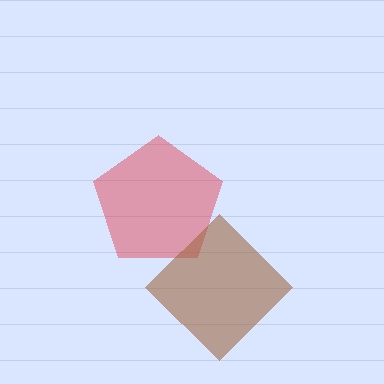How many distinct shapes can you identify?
There are 2 distinct shapes: a red pentagon, a brown diamond.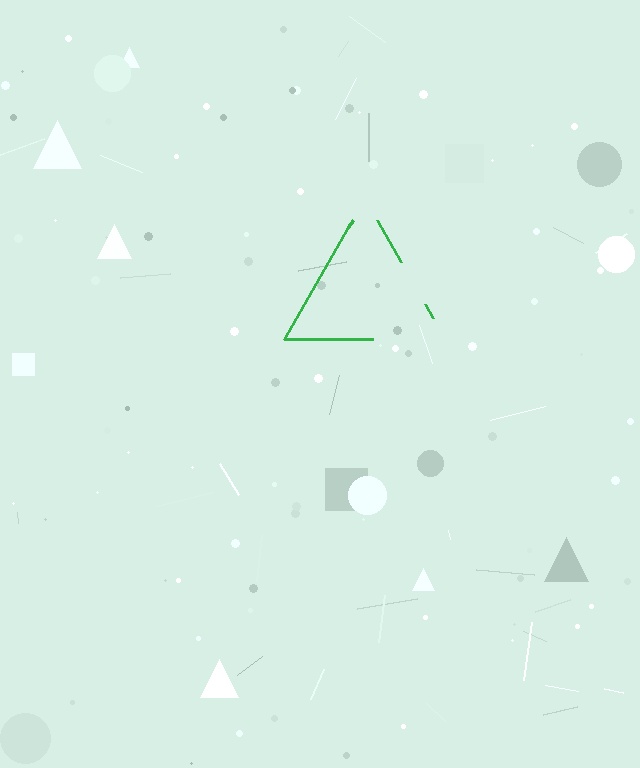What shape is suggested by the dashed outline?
The dashed outline suggests a triangle.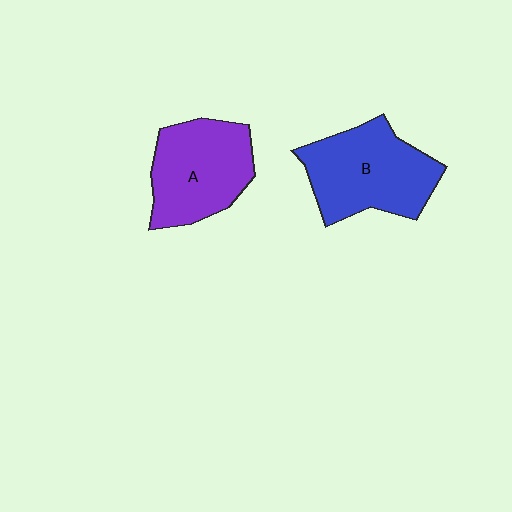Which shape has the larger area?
Shape B (blue).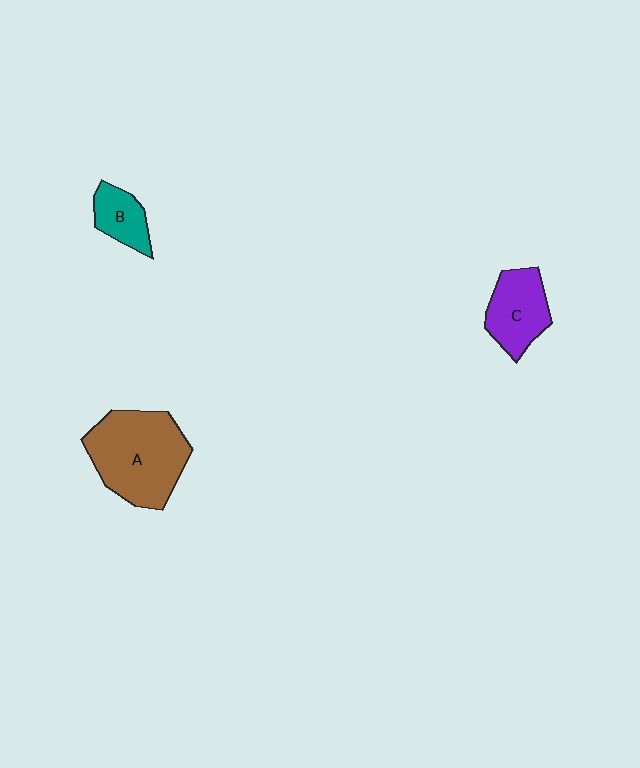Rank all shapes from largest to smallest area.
From largest to smallest: A (brown), C (purple), B (teal).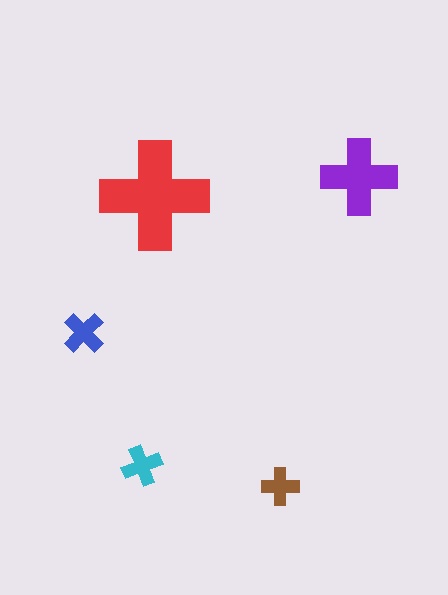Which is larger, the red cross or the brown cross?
The red one.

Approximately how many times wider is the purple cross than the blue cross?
About 2 times wider.